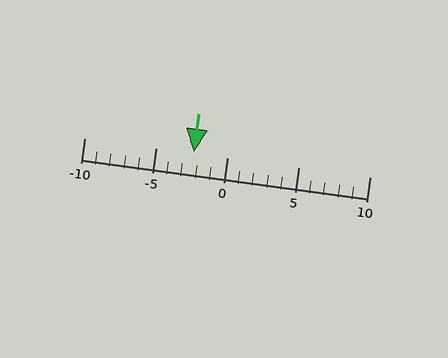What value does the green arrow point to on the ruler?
The green arrow points to approximately -2.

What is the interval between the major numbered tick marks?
The major tick marks are spaced 5 units apart.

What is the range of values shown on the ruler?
The ruler shows values from -10 to 10.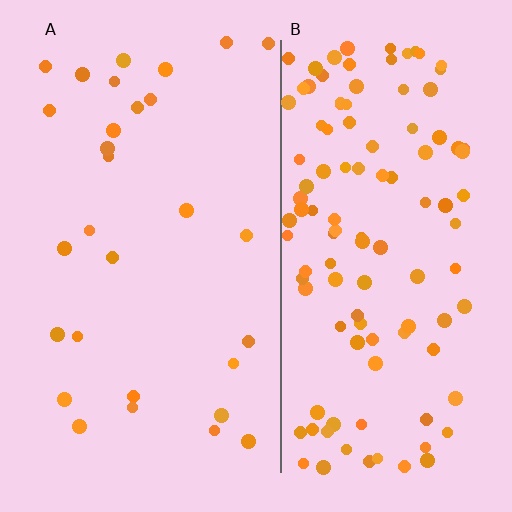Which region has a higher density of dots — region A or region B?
B (the right).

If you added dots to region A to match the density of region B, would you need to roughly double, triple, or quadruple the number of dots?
Approximately quadruple.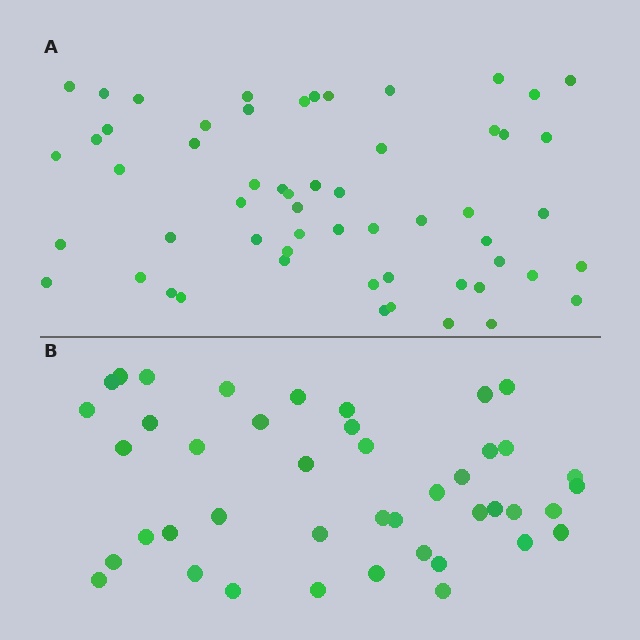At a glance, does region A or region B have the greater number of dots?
Region A (the top region) has more dots.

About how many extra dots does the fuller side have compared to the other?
Region A has approximately 15 more dots than region B.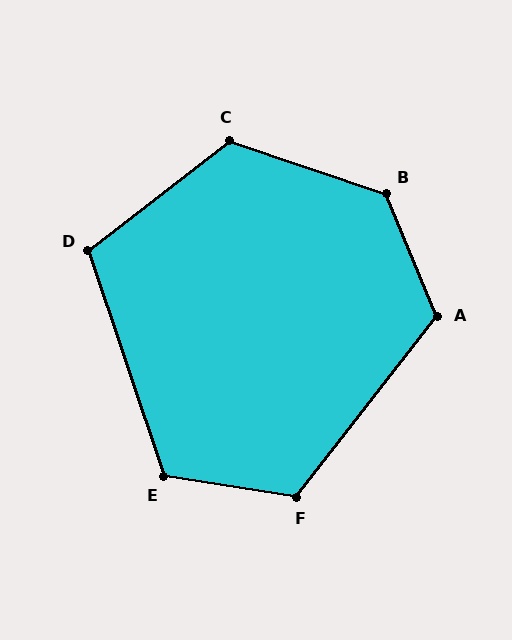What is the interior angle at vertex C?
Approximately 123 degrees (obtuse).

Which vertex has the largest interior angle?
B, at approximately 131 degrees.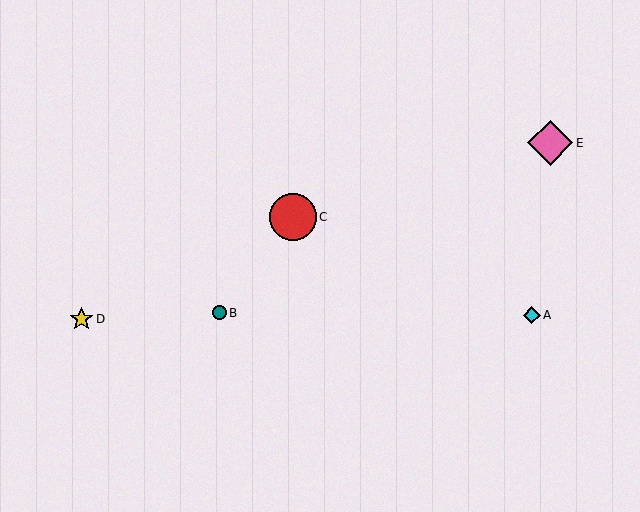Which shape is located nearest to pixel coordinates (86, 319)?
The yellow star (labeled D) at (82, 319) is nearest to that location.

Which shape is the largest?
The red circle (labeled C) is the largest.